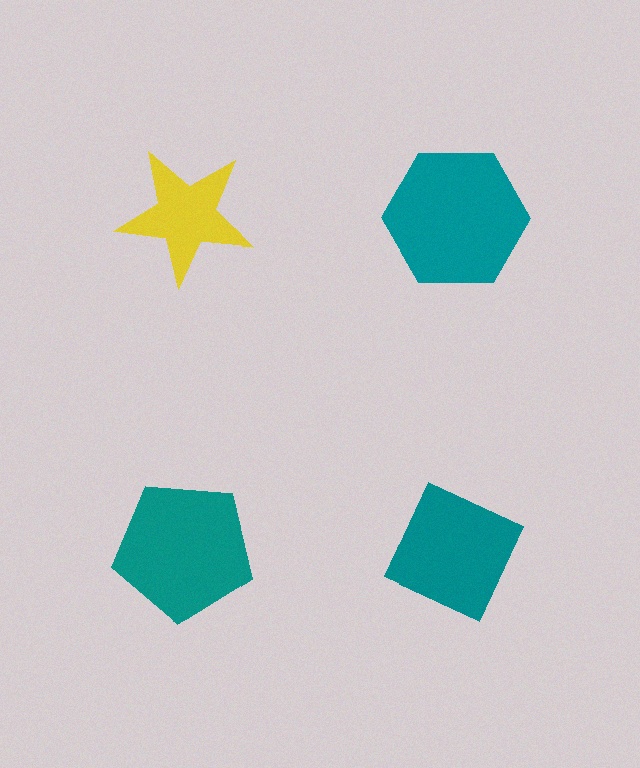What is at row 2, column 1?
A teal pentagon.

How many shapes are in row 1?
2 shapes.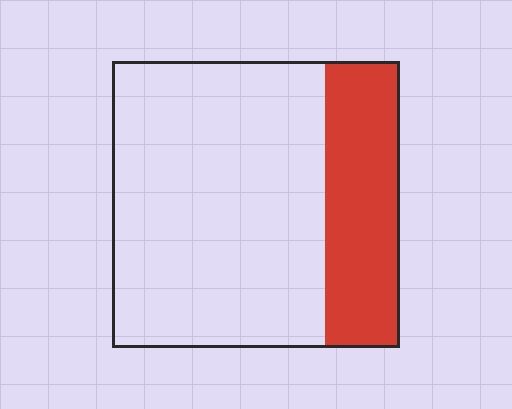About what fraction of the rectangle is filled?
About one quarter (1/4).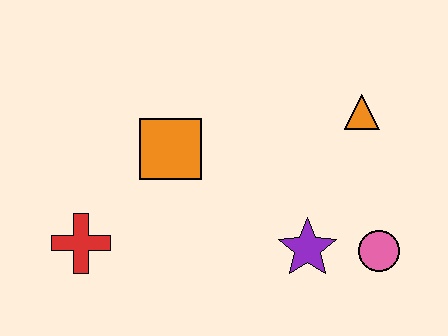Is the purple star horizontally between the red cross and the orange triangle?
Yes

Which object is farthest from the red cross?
The orange triangle is farthest from the red cross.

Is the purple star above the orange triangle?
No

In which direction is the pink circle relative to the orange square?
The pink circle is to the right of the orange square.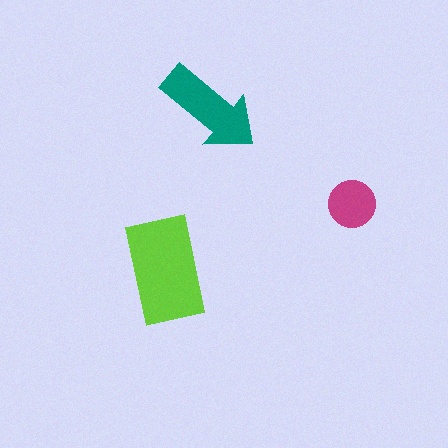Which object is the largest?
The lime rectangle.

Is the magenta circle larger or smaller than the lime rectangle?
Smaller.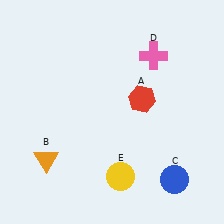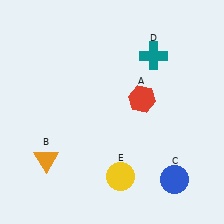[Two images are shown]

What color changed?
The cross (D) changed from pink in Image 1 to teal in Image 2.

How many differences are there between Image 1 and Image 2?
There is 1 difference between the two images.